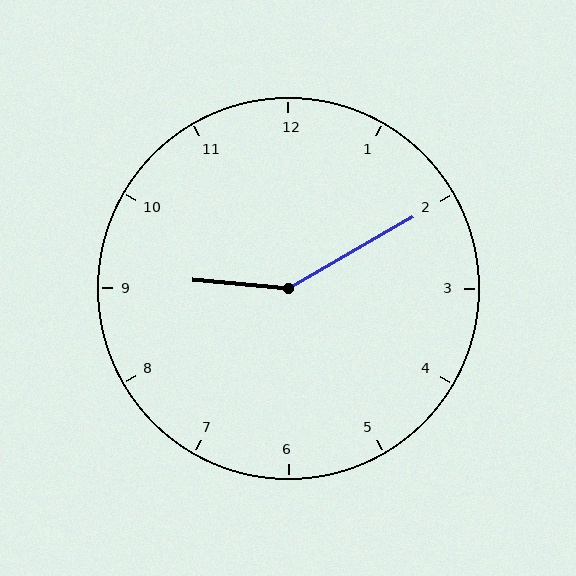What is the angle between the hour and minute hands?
Approximately 145 degrees.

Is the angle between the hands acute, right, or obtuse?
It is obtuse.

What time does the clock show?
9:10.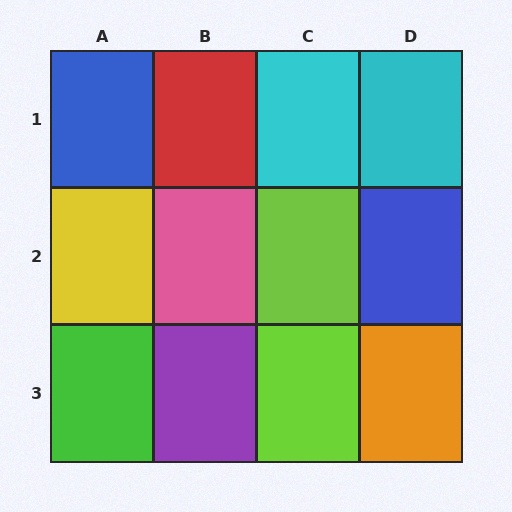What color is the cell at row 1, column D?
Cyan.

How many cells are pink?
1 cell is pink.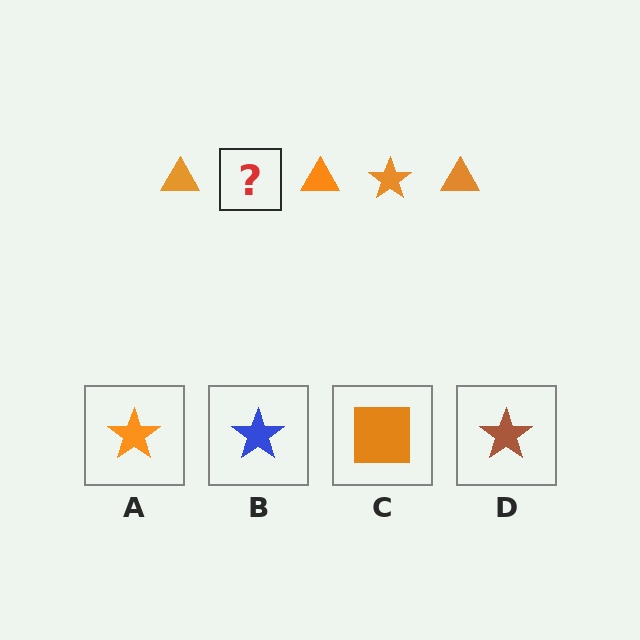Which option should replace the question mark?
Option A.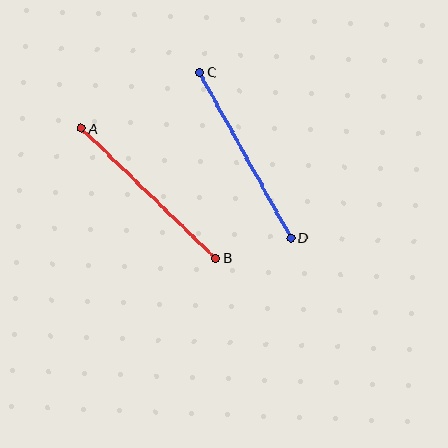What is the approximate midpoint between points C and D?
The midpoint is at approximately (245, 155) pixels.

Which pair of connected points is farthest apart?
Points C and D are farthest apart.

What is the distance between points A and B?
The distance is approximately 187 pixels.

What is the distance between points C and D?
The distance is approximately 189 pixels.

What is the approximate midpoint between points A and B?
The midpoint is at approximately (148, 193) pixels.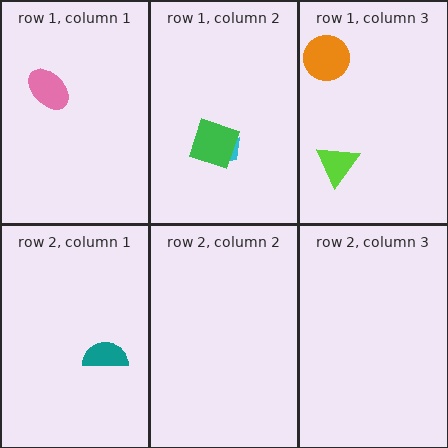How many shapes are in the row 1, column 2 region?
2.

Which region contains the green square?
The row 1, column 2 region.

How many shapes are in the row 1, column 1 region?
1.